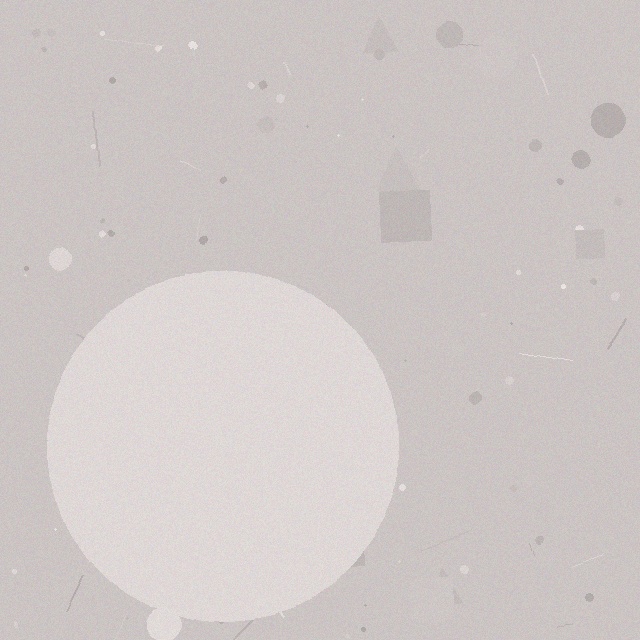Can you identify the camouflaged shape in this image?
The camouflaged shape is a circle.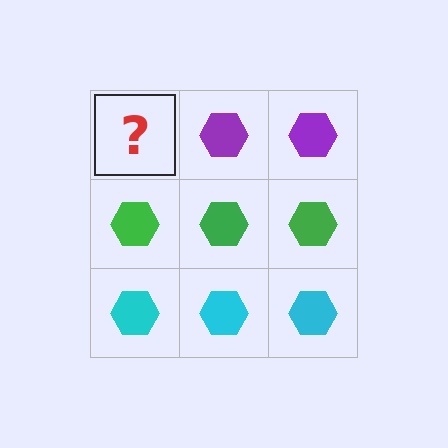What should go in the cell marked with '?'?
The missing cell should contain a purple hexagon.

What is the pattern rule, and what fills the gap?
The rule is that each row has a consistent color. The gap should be filled with a purple hexagon.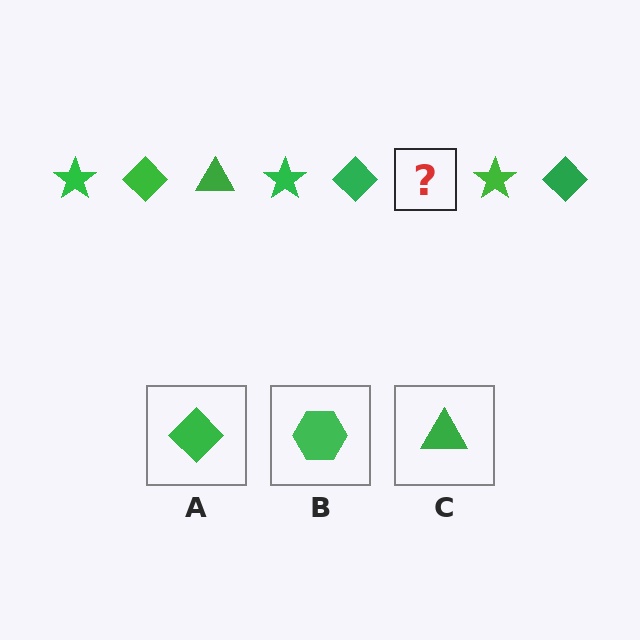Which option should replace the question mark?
Option C.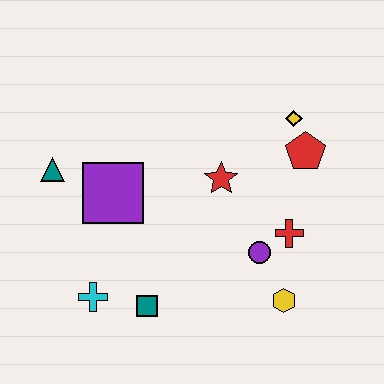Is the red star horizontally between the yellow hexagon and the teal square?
Yes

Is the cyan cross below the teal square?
No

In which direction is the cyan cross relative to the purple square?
The cyan cross is below the purple square.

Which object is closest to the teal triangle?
The purple square is closest to the teal triangle.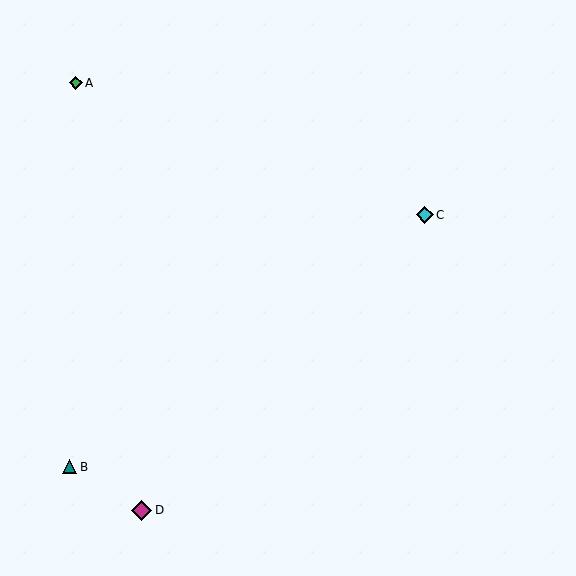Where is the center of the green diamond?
The center of the green diamond is at (76, 83).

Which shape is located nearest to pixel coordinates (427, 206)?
The cyan diamond (labeled C) at (425, 215) is nearest to that location.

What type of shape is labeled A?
Shape A is a green diamond.